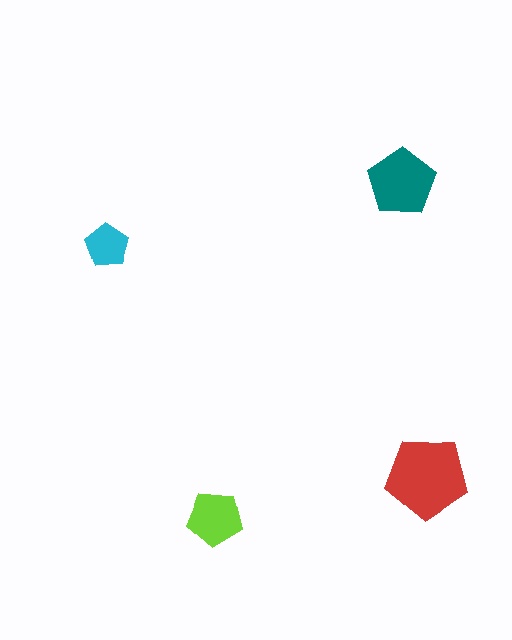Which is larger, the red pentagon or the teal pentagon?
The red one.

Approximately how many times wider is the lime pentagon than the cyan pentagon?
About 1.5 times wider.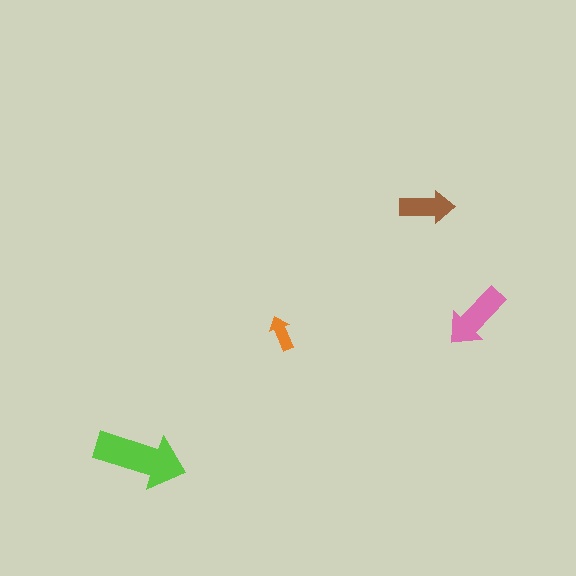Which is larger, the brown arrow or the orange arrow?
The brown one.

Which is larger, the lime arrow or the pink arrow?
The lime one.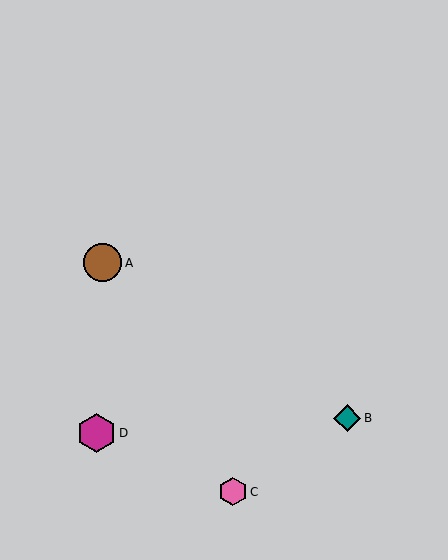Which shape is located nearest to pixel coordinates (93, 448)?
The magenta hexagon (labeled D) at (96, 433) is nearest to that location.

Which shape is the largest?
The magenta hexagon (labeled D) is the largest.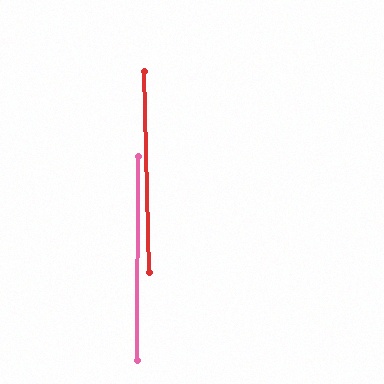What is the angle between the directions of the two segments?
Approximately 1 degree.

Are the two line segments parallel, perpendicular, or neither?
Parallel — their directions differ by only 1.5°.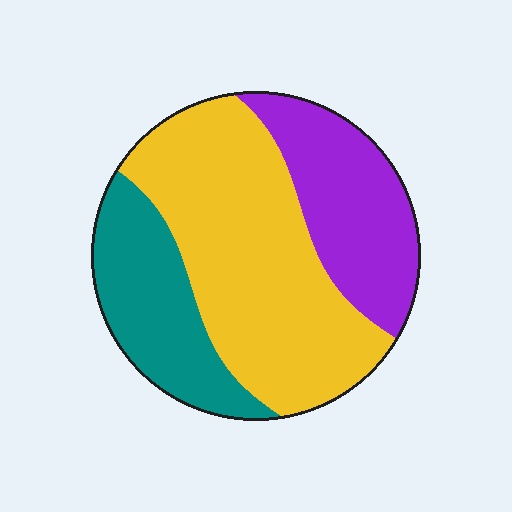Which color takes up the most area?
Yellow, at roughly 50%.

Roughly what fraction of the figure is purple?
Purple covers 26% of the figure.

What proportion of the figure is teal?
Teal takes up about one quarter (1/4) of the figure.